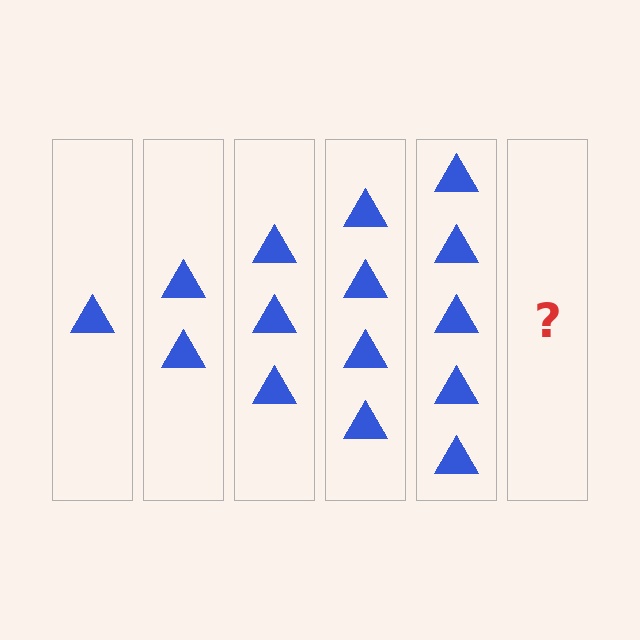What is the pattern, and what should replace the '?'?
The pattern is that each step adds one more triangle. The '?' should be 6 triangles.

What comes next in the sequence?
The next element should be 6 triangles.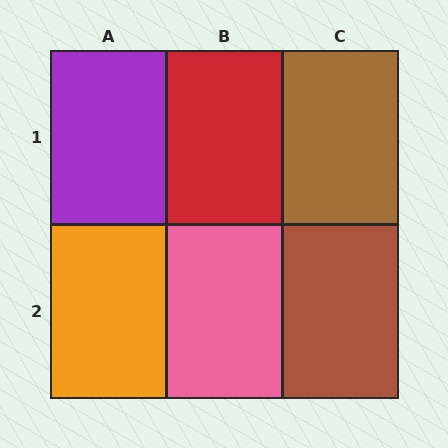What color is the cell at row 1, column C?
Brown.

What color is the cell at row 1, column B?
Red.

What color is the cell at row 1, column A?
Purple.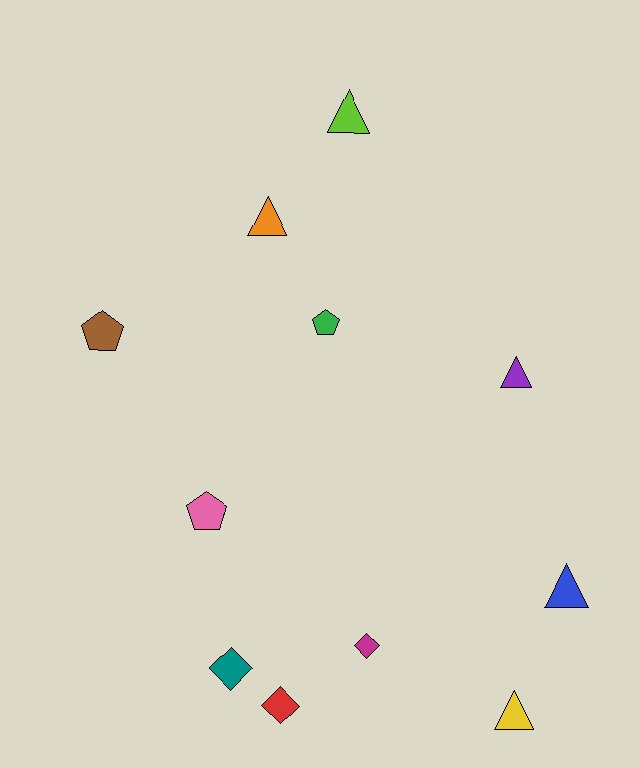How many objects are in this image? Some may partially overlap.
There are 11 objects.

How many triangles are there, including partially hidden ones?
There are 5 triangles.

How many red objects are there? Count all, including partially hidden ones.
There is 1 red object.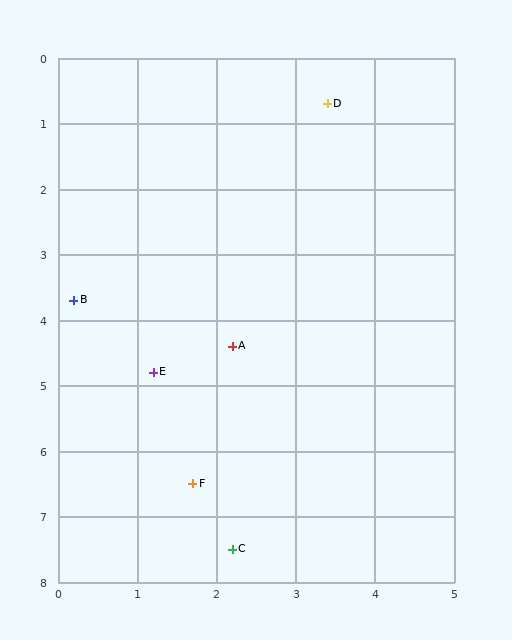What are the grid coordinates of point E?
Point E is at approximately (1.2, 4.8).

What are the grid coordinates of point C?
Point C is at approximately (2.2, 7.5).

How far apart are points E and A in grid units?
Points E and A are about 1.1 grid units apart.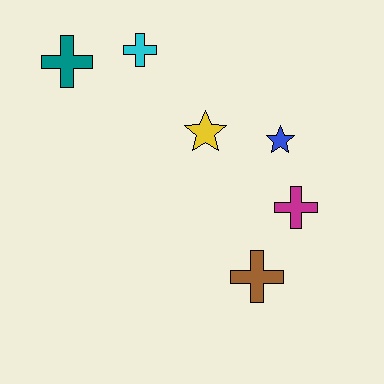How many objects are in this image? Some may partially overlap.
There are 6 objects.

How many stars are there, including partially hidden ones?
There are 2 stars.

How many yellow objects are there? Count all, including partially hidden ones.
There is 1 yellow object.